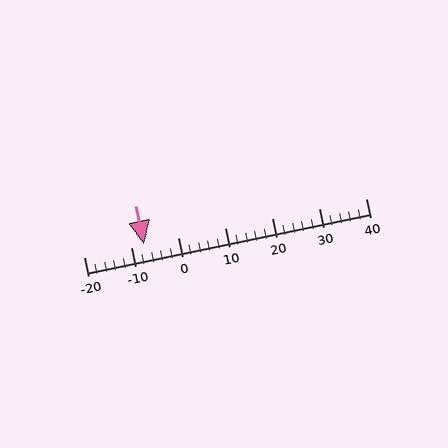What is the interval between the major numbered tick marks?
The major tick marks are spaced 10 units apart.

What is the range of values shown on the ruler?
The ruler shows values from -20 to 40.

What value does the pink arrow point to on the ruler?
The pink arrow points to approximately -7.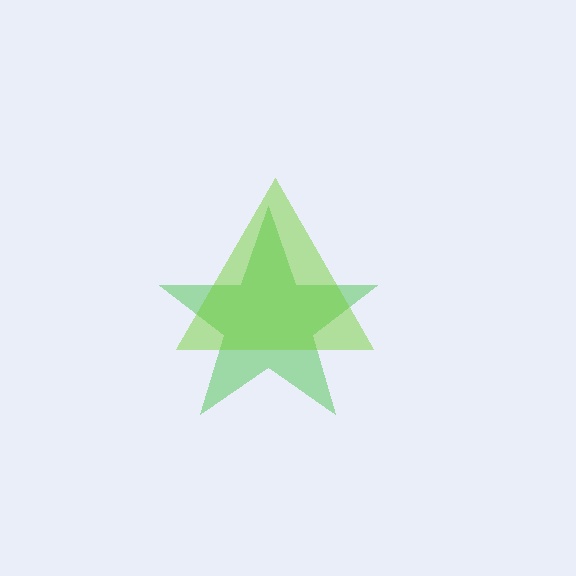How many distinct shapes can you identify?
There are 2 distinct shapes: a green star, a lime triangle.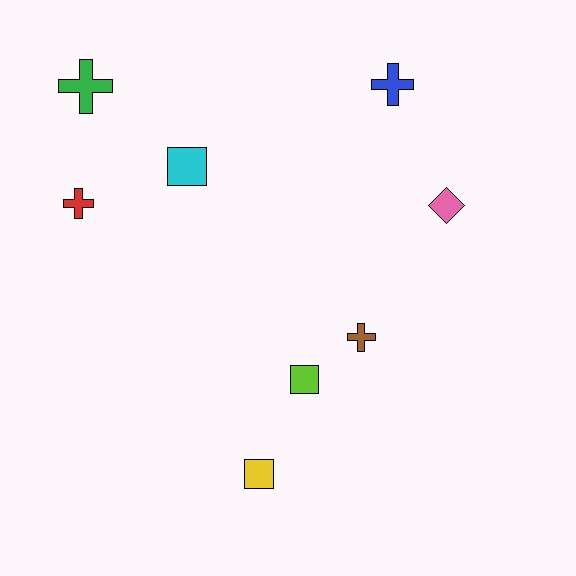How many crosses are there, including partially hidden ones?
There are 4 crosses.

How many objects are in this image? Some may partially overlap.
There are 8 objects.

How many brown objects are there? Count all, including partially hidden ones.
There is 1 brown object.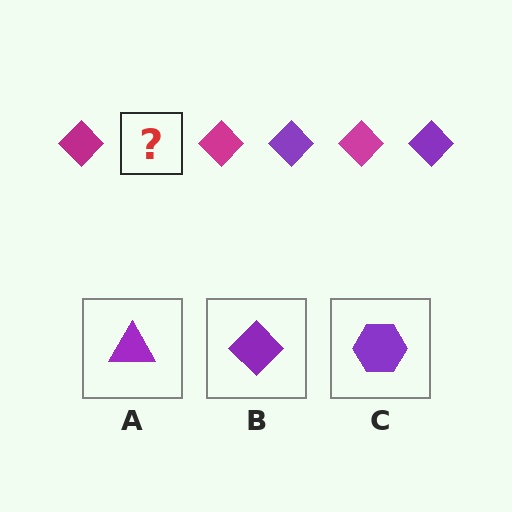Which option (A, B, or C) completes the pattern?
B.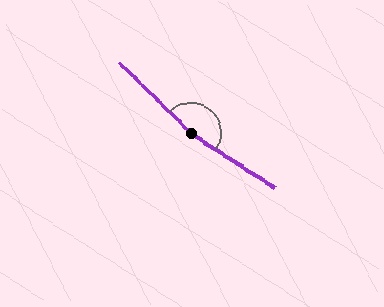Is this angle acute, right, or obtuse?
It is obtuse.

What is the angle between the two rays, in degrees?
Approximately 168 degrees.